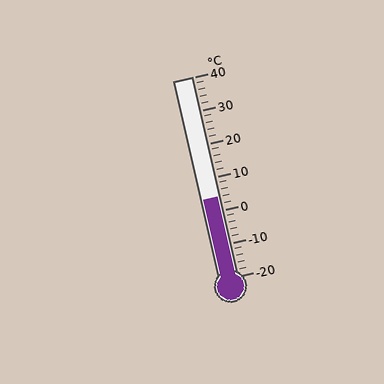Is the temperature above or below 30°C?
The temperature is below 30°C.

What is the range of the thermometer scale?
The thermometer scale ranges from -20°C to 40°C.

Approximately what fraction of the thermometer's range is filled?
The thermometer is filled to approximately 40% of its range.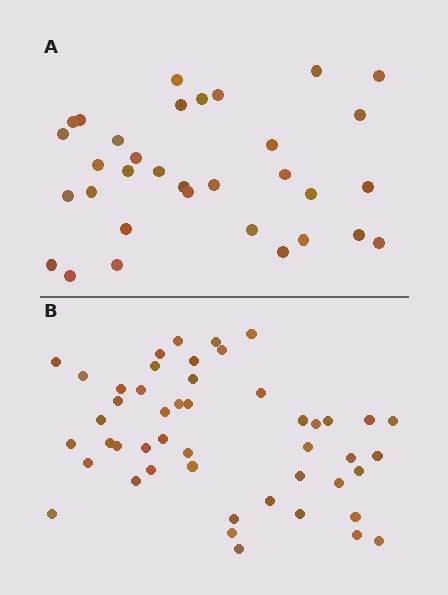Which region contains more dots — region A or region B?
Region B (the bottom region) has more dots.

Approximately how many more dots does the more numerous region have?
Region B has approximately 15 more dots than region A.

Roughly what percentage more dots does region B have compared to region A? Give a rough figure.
About 45% more.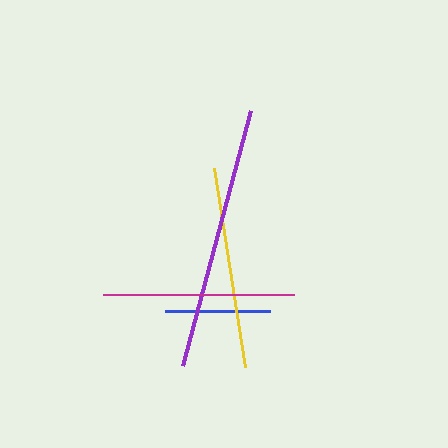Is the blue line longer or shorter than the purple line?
The purple line is longer than the blue line.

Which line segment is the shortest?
The blue line is the shortest at approximately 105 pixels.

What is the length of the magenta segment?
The magenta segment is approximately 191 pixels long.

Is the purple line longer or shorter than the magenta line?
The purple line is longer than the magenta line.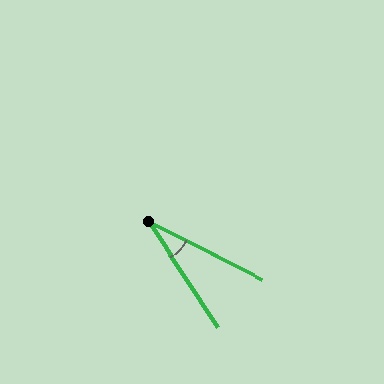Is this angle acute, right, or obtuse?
It is acute.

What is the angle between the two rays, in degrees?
Approximately 30 degrees.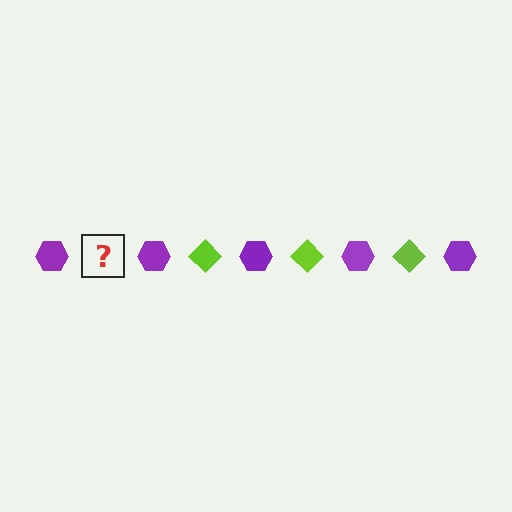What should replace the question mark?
The question mark should be replaced with a lime diamond.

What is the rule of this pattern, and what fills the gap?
The rule is that the pattern alternates between purple hexagon and lime diamond. The gap should be filled with a lime diamond.